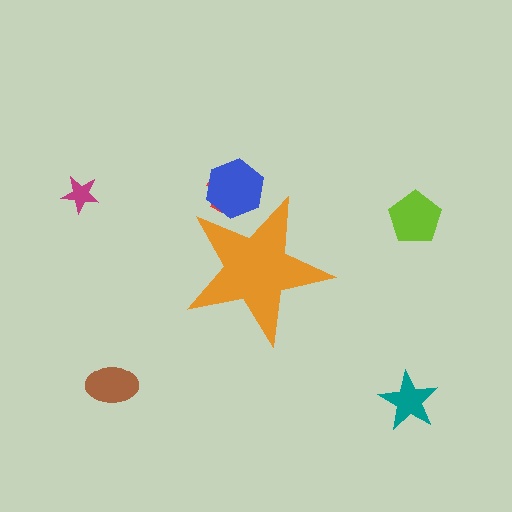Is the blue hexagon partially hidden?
Yes, the blue hexagon is partially hidden behind the orange star.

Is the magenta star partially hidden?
No, the magenta star is fully visible.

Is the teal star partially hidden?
No, the teal star is fully visible.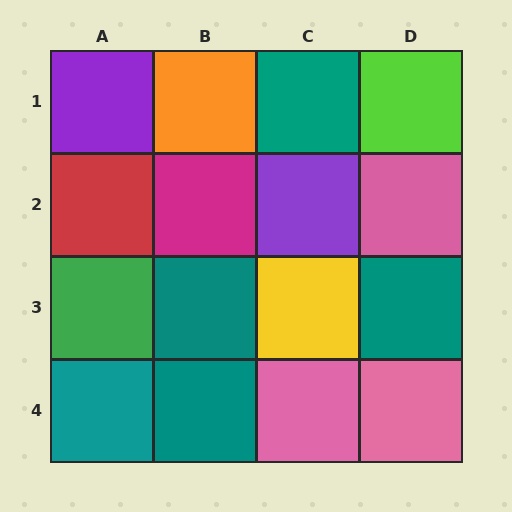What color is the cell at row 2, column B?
Magenta.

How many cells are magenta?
1 cell is magenta.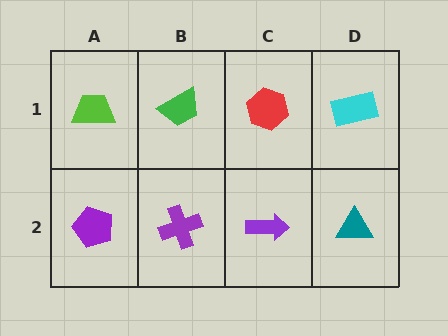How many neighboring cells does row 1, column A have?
2.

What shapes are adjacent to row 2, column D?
A cyan rectangle (row 1, column D), a purple arrow (row 2, column C).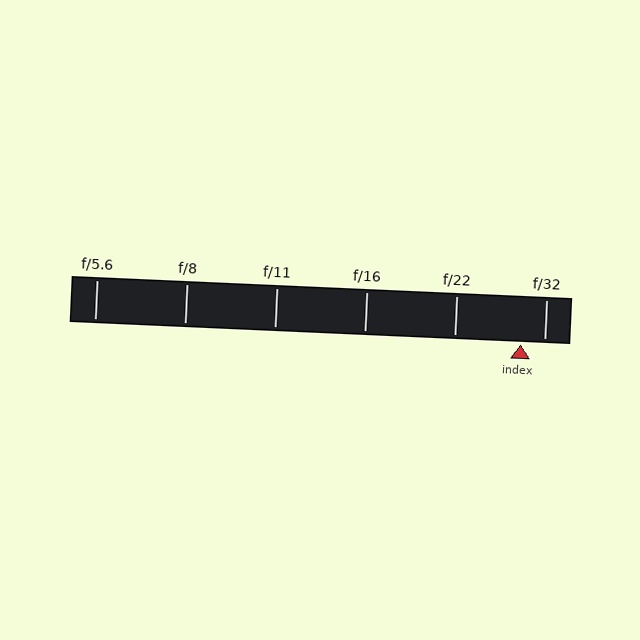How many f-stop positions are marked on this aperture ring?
There are 6 f-stop positions marked.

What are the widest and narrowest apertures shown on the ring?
The widest aperture shown is f/5.6 and the narrowest is f/32.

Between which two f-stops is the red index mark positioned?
The index mark is between f/22 and f/32.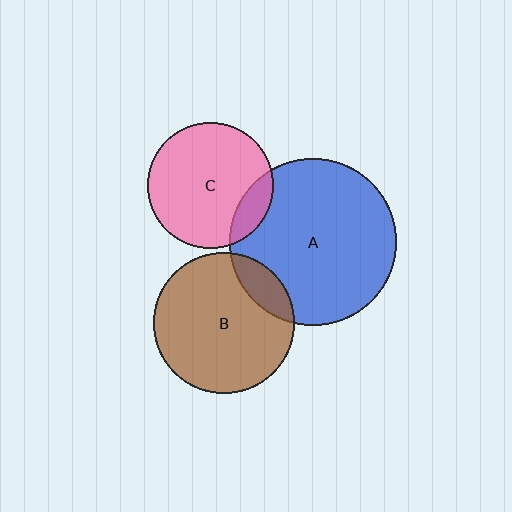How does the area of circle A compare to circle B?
Approximately 1.4 times.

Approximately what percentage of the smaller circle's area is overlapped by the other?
Approximately 15%.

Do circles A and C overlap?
Yes.